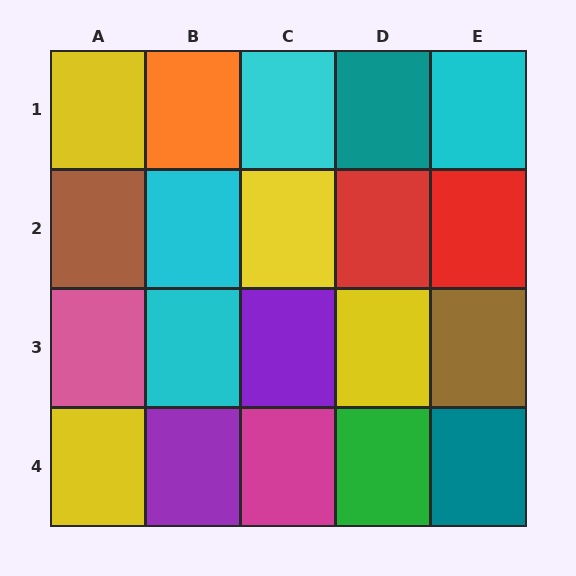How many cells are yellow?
4 cells are yellow.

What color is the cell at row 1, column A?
Yellow.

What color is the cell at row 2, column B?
Cyan.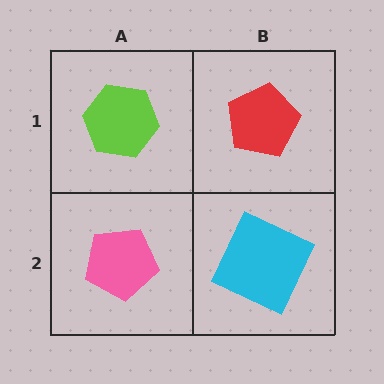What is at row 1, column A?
A lime hexagon.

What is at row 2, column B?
A cyan square.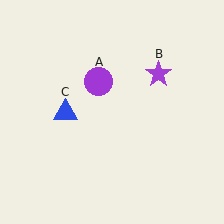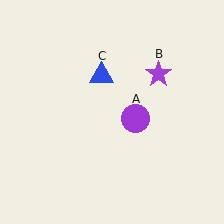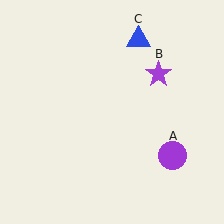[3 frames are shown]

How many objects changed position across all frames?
2 objects changed position: purple circle (object A), blue triangle (object C).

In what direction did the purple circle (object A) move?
The purple circle (object A) moved down and to the right.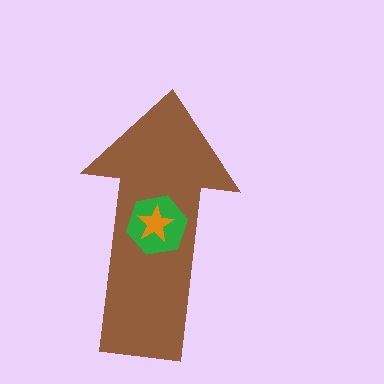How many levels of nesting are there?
3.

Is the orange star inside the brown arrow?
Yes.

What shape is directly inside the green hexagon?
The orange star.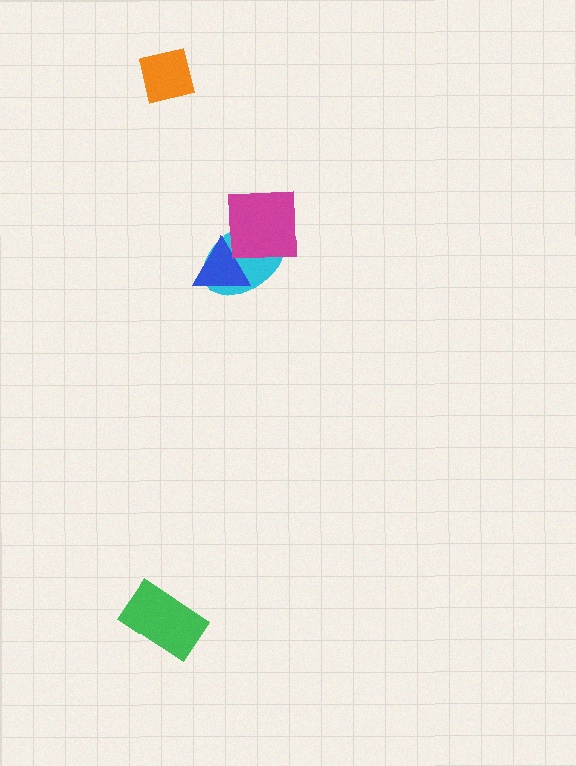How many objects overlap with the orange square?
0 objects overlap with the orange square.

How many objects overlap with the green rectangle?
0 objects overlap with the green rectangle.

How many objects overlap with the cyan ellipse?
2 objects overlap with the cyan ellipse.